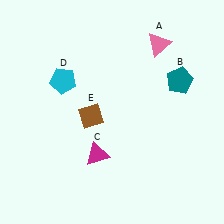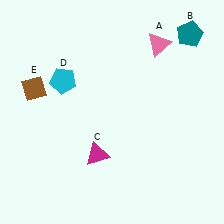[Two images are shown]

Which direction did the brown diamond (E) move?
The brown diamond (E) moved left.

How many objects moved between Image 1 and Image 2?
2 objects moved between the two images.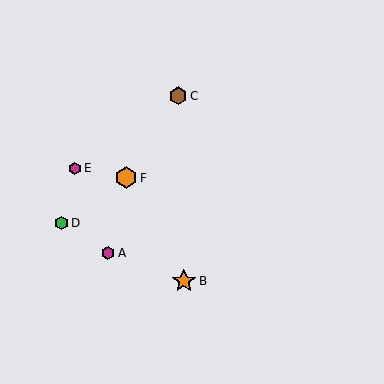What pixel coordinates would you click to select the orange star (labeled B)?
Click at (184, 281) to select the orange star B.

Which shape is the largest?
The orange star (labeled B) is the largest.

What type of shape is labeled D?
Shape D is a green hexagon.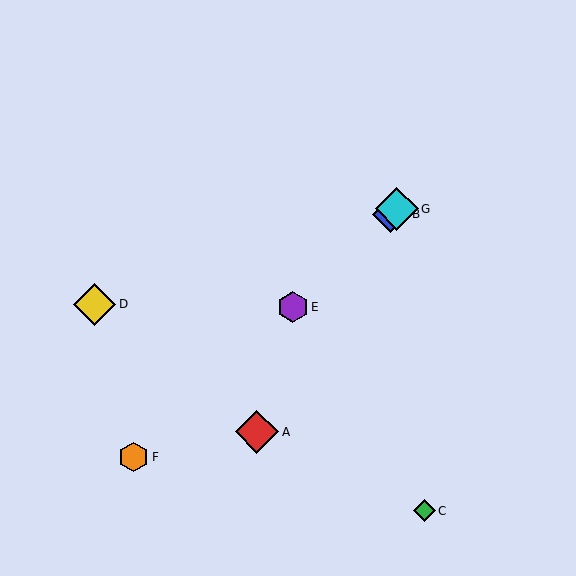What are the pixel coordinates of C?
Object C is at (424, 511).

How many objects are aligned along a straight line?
4 objects (B, E, F, G) are aligned along a straight line.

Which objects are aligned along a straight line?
Objects B, E, F, G are aligned along a straight line.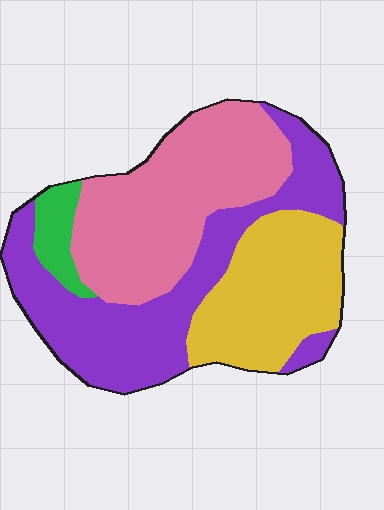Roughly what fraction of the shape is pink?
Pink takes up between a quarter and a half of the shape.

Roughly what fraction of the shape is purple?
Purple covers roughly 35% of the shape.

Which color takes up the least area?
Green, at roughly 5%.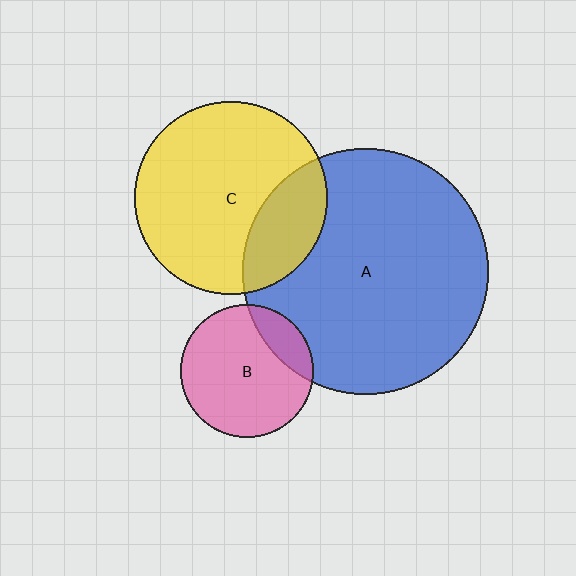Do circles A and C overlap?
Yes.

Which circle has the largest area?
Circle A (blue).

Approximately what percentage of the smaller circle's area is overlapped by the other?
Approximately 25%.